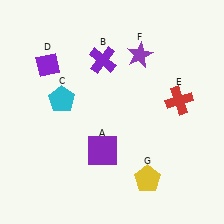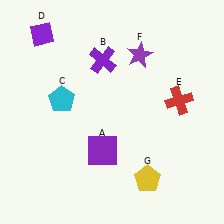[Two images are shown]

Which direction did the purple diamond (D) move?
The purple diamond (D) moved up.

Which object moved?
The purple diamond (D) moved up.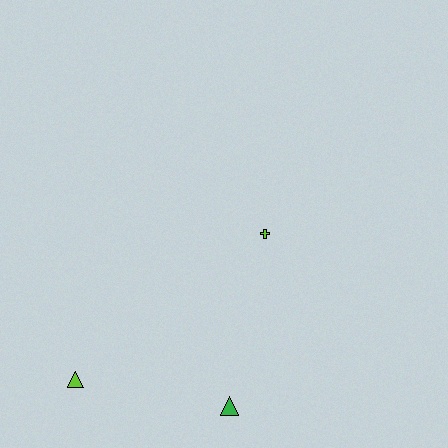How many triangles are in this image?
There are 2 triangles.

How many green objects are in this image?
There is 1 green object.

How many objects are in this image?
There are 3 objects.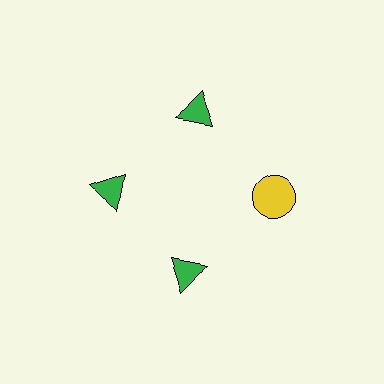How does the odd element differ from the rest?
It differs in both color (yellow instead of green) and shape (circle instead of triangle).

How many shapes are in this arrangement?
There are 4 shapes arranged in a ring pattern.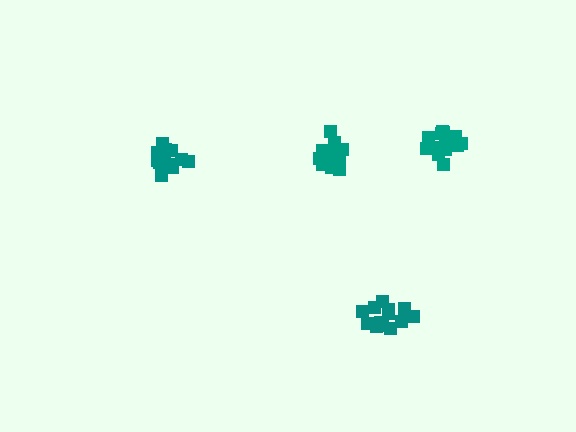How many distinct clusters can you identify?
There are 4 distinct clusters.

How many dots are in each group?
Group 1: 14 dots, Group 2: 18 dots, Group 3: 15 dots, Group 4: 19 dots (66 total).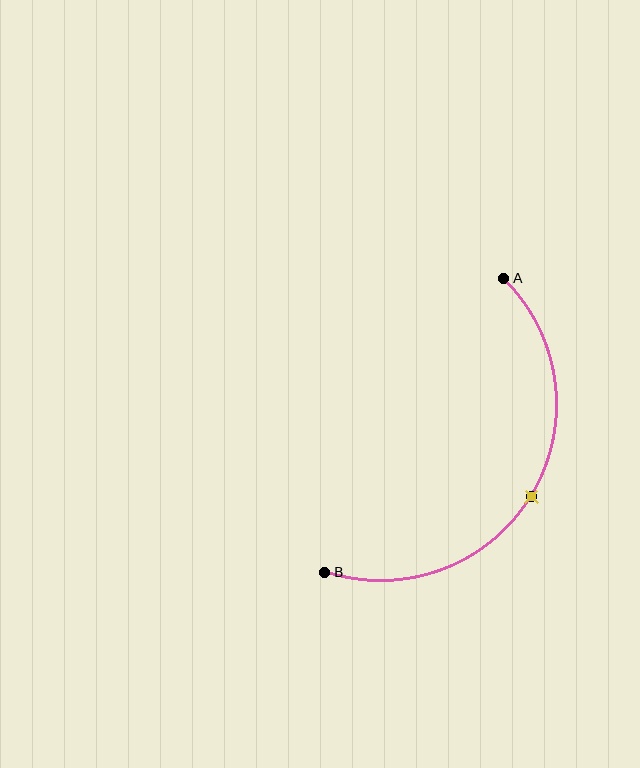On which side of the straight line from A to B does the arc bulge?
The arc bulges to the right of the straight line connecting A and B.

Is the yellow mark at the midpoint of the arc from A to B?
Yes. The yellow mark lies on the arc at equal arc-length from both A and B — it is the arc midpoint.